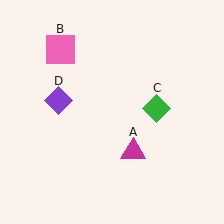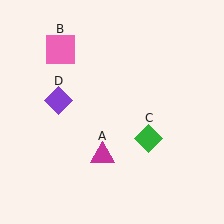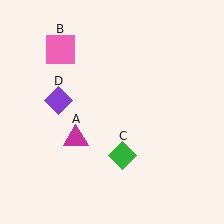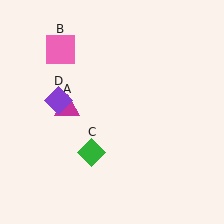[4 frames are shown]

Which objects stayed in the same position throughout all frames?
Pink square (object B) and purple diamond (object D) remained stationary.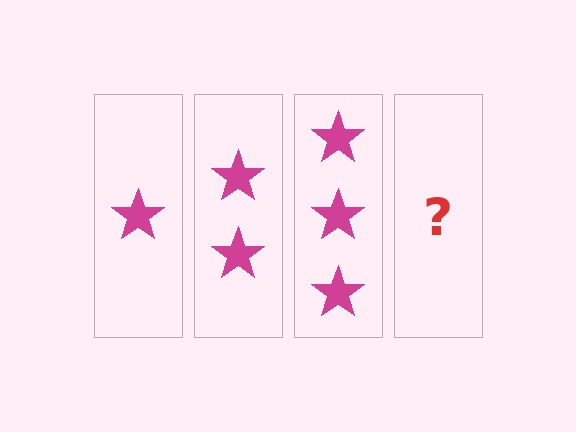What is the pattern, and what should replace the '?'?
The pattern is that each step adds one more star. The '?' should be 4 stars.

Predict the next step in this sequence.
The next step is 4 stars.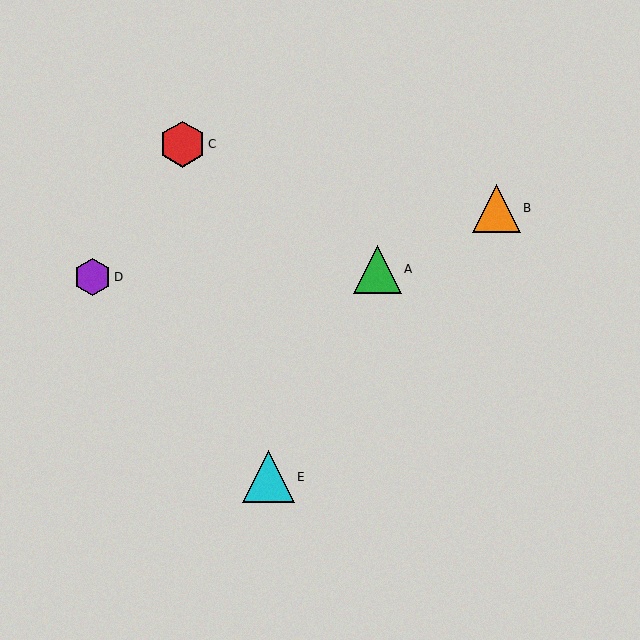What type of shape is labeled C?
Shape C is a red hexagon.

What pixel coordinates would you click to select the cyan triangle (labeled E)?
Click at (269, 477) to select the cyan triangle E.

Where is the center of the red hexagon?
The center of the red hexagon is at (182, 144).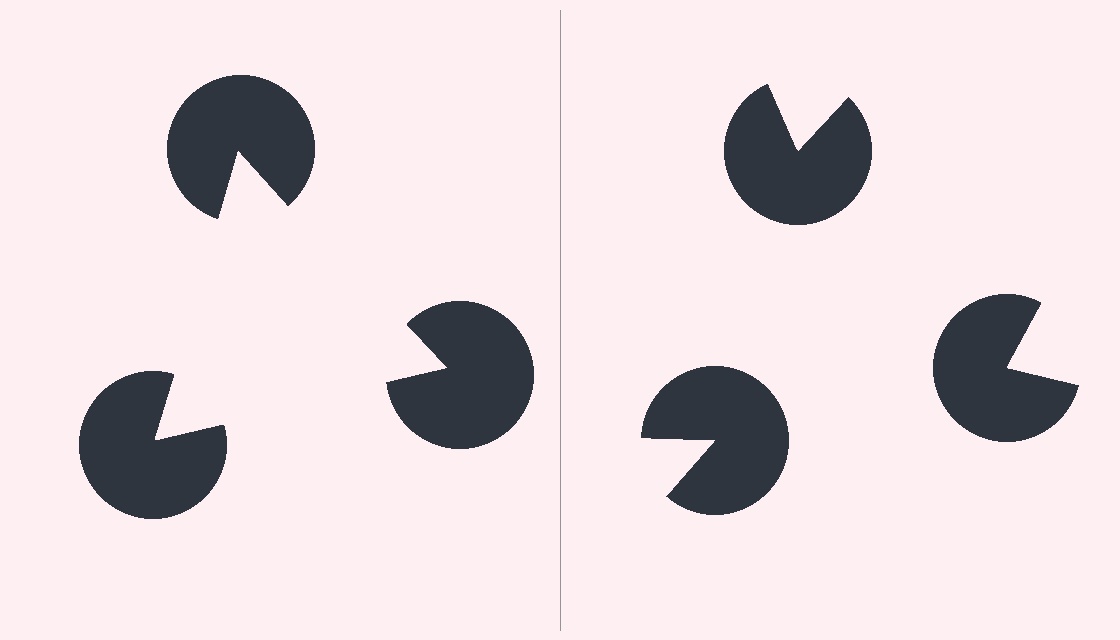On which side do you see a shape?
An illusory triangle appears on the left side. On the right side the wedge cuts are rotated, so no coherent shape forms.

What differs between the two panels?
The pac-man discs are positioned identically on both sides; only the wedge orientations differ. On the left they align to a triangle; on the right they are misaligned.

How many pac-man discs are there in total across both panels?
6 — 3 on each side.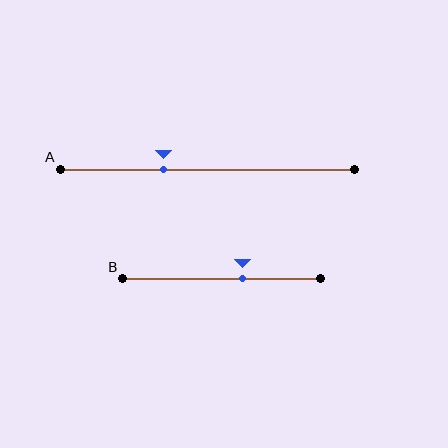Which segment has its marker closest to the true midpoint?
Segment B has its marker closest to the true midpoint.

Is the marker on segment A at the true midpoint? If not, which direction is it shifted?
No, the marker on segment A is shifted to the left by about 15% of the segment length.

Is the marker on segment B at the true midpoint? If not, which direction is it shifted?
No, the marker on segment B is shifted to the right by about 11% of the segment length.